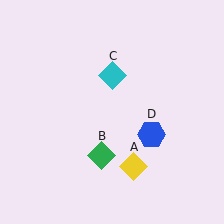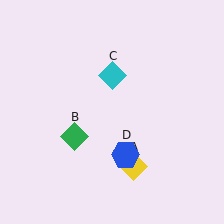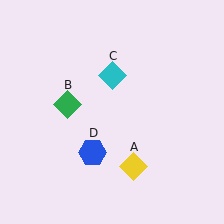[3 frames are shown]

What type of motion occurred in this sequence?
The green diamond (object B), blue hexagon (object D) rotated clockwise around the center of the scene.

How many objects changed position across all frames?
2 objects changed position: green diamond (object B), blue hexagon (object D).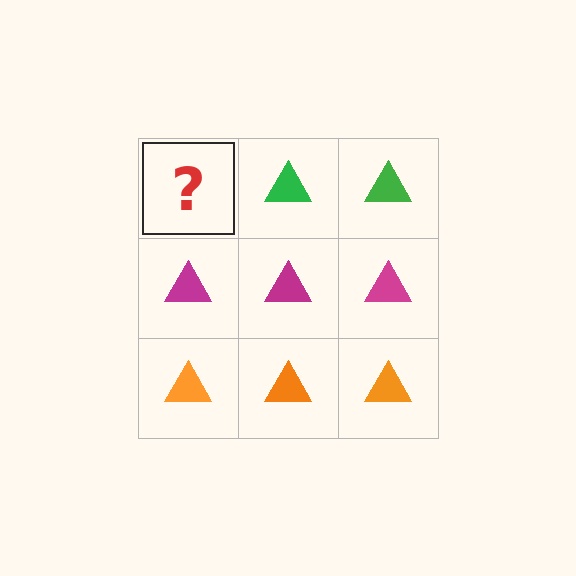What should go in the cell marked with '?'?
The missing cell should contain a green triangle.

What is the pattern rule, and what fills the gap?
The rule is that each row has a consistent color. The gap should be filled with a green triangle.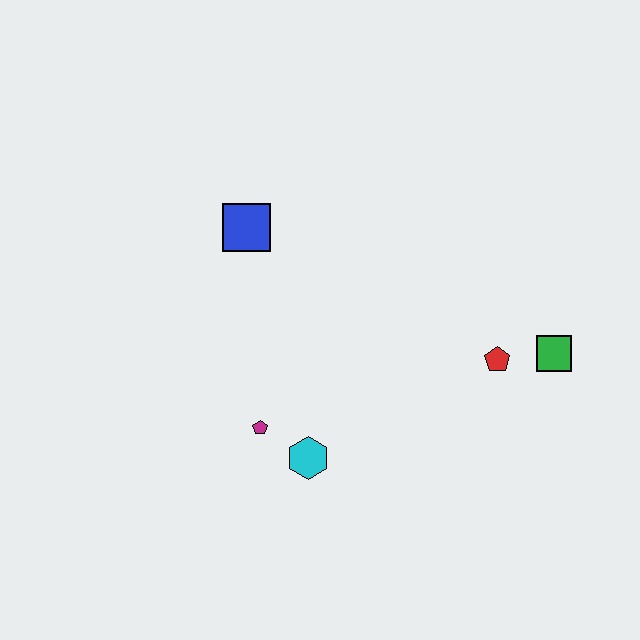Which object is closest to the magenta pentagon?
The cyan hexagon is closest to the magenta pentagon.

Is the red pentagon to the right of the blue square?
Yes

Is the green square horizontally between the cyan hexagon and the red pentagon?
No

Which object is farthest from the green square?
The blue square is farthest from the green square.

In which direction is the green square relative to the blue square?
The green square is to the right of the blue square.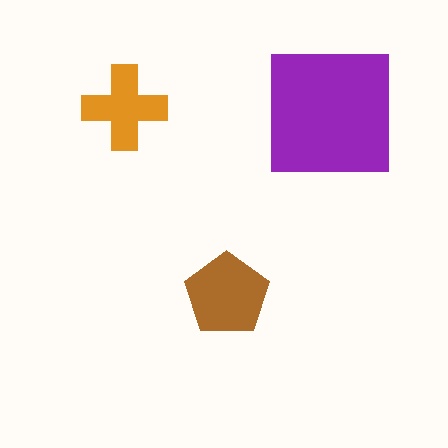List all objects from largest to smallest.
The purple square, the brown pentagon, the orange cross.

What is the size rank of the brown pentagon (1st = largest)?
2nd.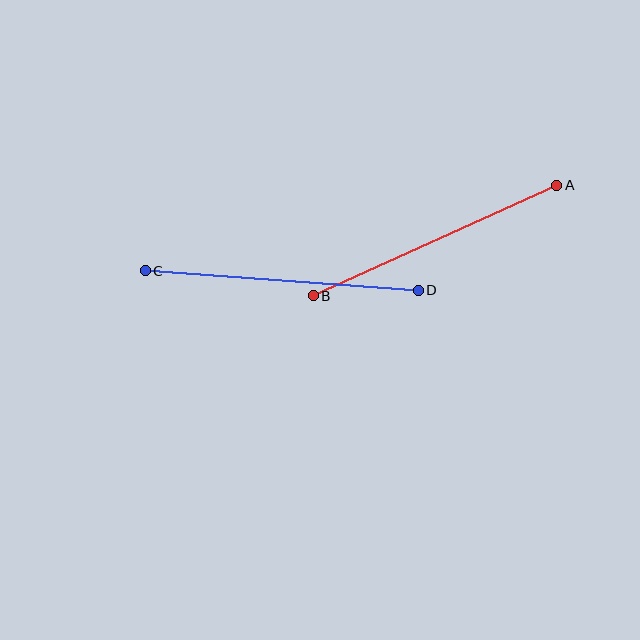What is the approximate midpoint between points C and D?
The midpoint is at approximately (282, 280) pixels.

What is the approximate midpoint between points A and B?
The midpoint is at approximately (435, 241) pixels.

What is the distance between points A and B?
The distance is approximately 267 pixels.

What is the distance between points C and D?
The distance is approximately 274 pixels.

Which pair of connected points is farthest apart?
Points C and D are farthest apart.